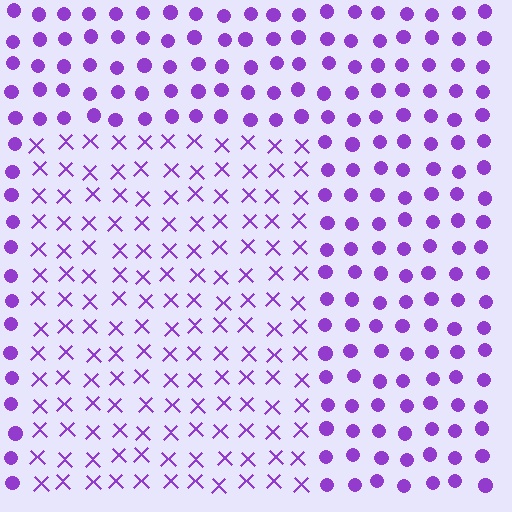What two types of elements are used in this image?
The image uses X marks inside the rectangle region and circles outside it.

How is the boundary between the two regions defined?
The boundary is defined by a change in element shape: X marks inside vs. circles outside. All elements share the same color and spacing.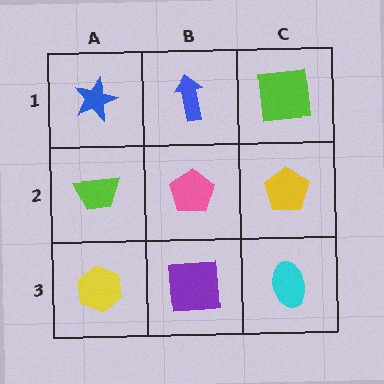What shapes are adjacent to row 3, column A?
A lime trapezoid (row 2, column A), a purple square (row 3, column B).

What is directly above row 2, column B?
A blue arrow.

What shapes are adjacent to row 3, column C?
A yellow pentagon (row 2, column C), a purple square (row 3, column B).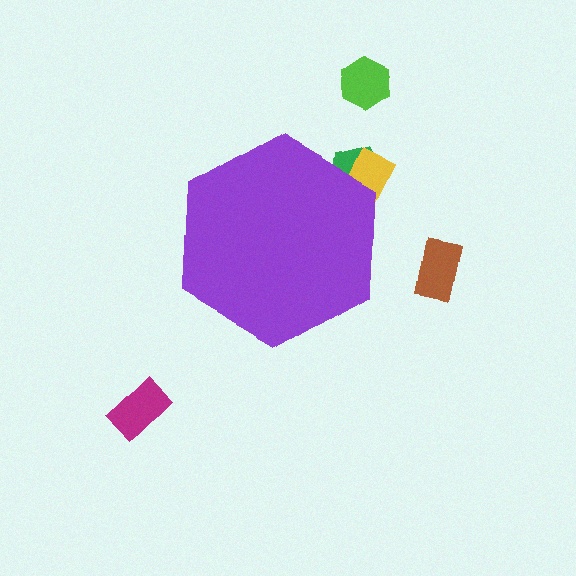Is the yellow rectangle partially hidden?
Yes, the yellow rectangle is partially hidden behind the purple hexagon.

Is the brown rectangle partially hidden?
No, the brown rectangle is fully visible.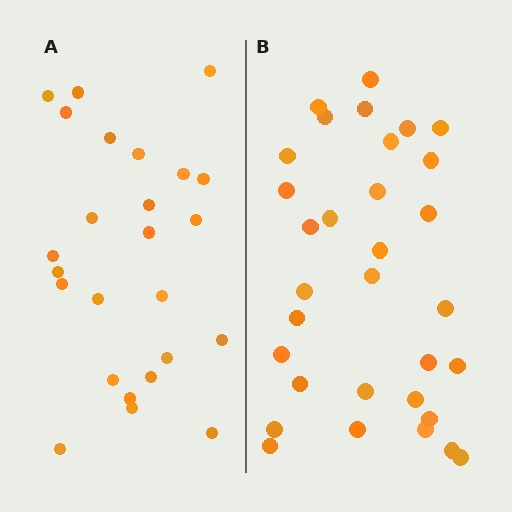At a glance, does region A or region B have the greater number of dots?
Region B (the right region) has more dots.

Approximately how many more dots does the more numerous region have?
Region B has roughly 8 or so more dots than region A.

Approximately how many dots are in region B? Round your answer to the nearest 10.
About 30 dots. (The exact count is 32, which rounds to 30.)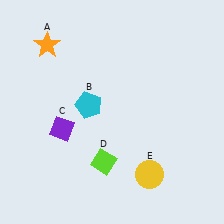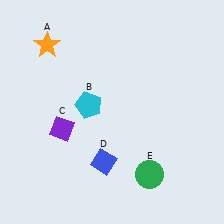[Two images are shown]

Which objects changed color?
D changed from lime to blue. E changed from yellow to green.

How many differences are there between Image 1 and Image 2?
There are 2 differences between the two images.